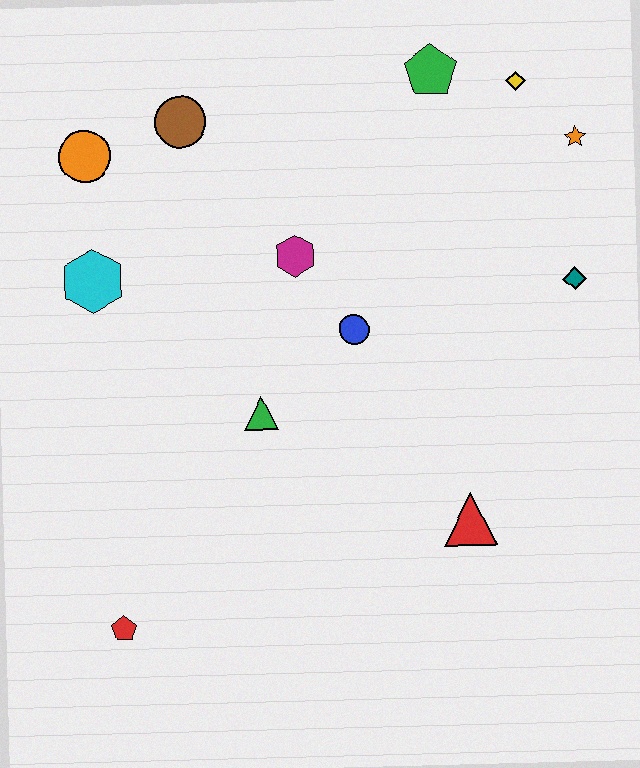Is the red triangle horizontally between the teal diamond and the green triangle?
Yes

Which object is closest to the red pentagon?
The green triangle is closest to the red pentagon.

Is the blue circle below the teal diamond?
Yes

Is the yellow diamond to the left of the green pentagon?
No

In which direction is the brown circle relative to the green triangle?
The brown circle is above the green triangle.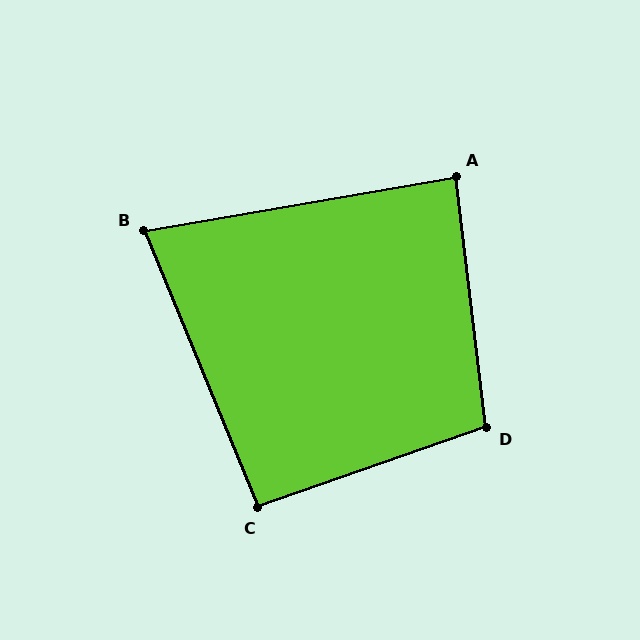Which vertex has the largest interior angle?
D, at approximately 103 degrees.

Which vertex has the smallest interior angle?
B, at approximately 77 degrees.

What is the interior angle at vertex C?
Approximately 93 degrees (approximately right).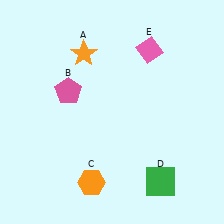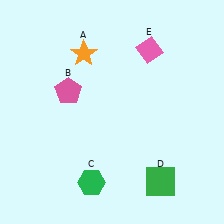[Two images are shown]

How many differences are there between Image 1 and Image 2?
There is 1 difference between the two images.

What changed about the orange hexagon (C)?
In Image 1, C is orange. In Image 2, it changed to green.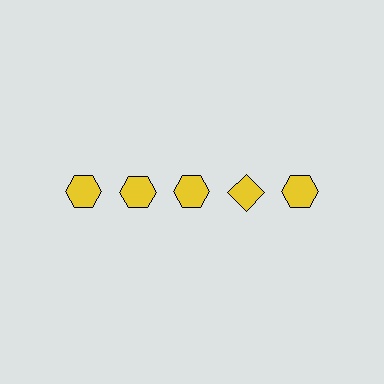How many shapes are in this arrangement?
There are 5 shapes arranged in a grid pattern.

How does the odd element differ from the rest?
It has a different shape: diamond instead of hexagon.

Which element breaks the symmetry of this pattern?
The yellow diamond in the top row, second from right column breaks the symmetry. All other shapes are yellow hexagons.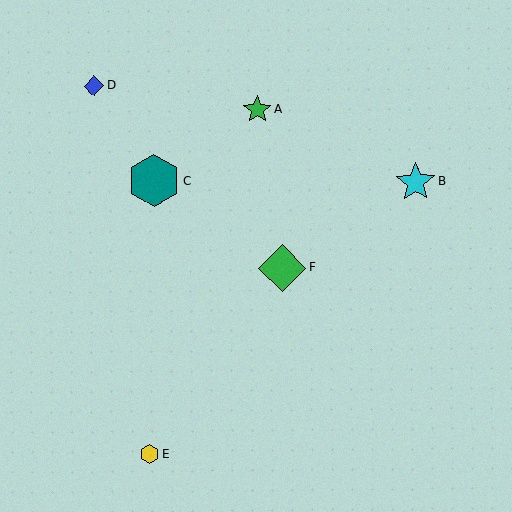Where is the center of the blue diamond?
The center of the blue diamond is at (94, 86).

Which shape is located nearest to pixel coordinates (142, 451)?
The yellow hexagon (labeled E) at (149, 454) is nearest to that location.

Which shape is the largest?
The teal hexagon (labeled C) is the largest.